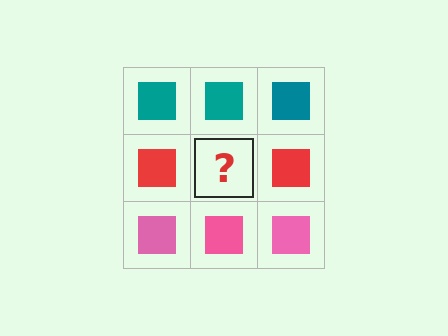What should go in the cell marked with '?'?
The missing cell should contain a red square.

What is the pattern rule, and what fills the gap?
The rule is that each row has a consistent color. The gap should be filled with a red square.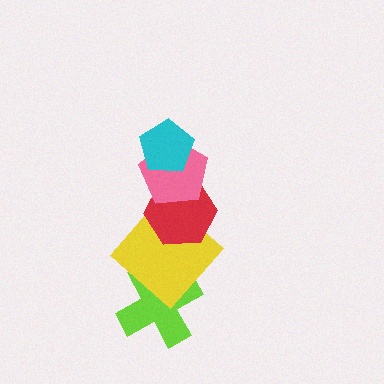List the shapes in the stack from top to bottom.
From top to bottom: the cyan pentagon, the pink pentagon, the red hexagon, the yellow diamond, the lime cross.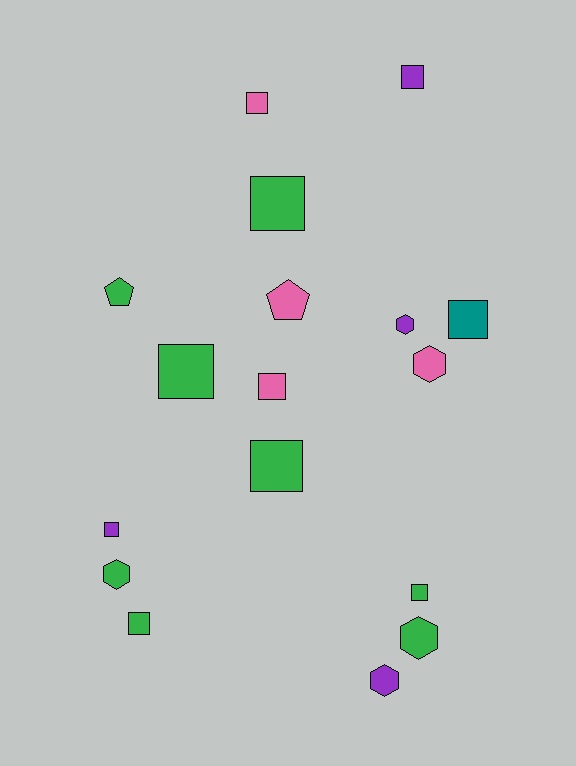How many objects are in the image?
There are 17 objects.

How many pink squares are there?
There are 2 pink squares.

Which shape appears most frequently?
Square, with 10 objects.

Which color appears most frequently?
Green, with 8 objects.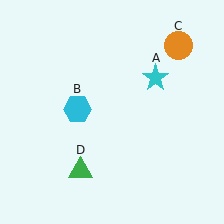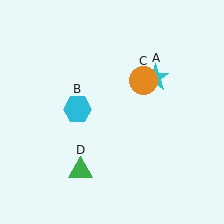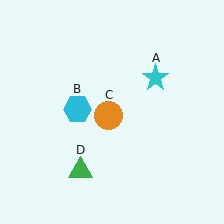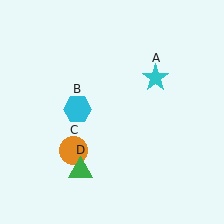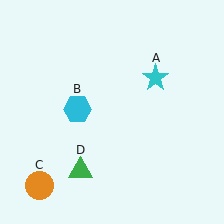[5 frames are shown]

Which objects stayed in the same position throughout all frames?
Cyan star (object A) and cyan hexagon (object B) and green triangle (object D) remained stationary.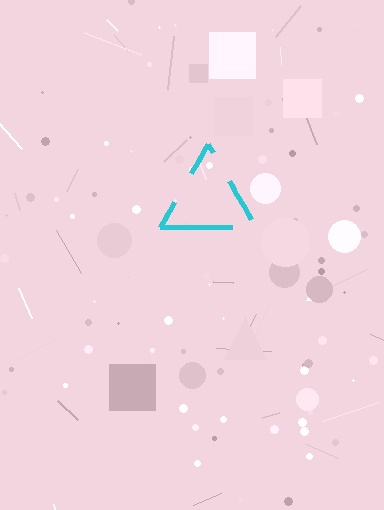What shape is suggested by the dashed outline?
The dashed outline suggests a triangle.